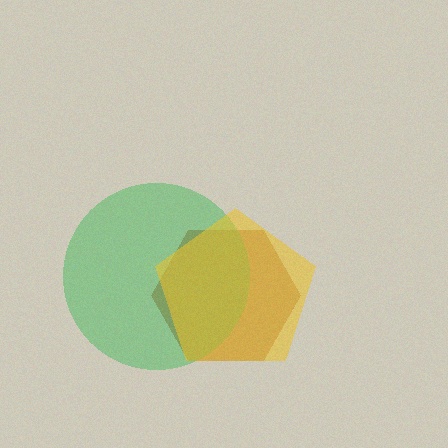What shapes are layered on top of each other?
The layered shapes are: a brown hexagon, a green circle, a yellow pentagon.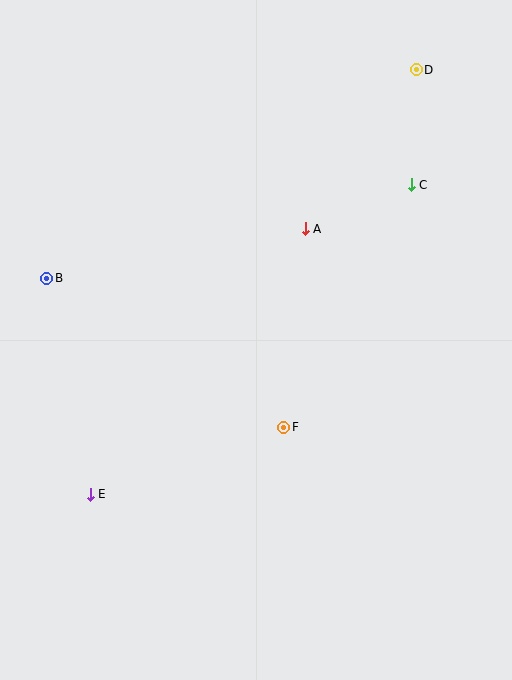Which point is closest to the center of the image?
Point F at (284, 428) is closest to the center.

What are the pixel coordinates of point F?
Point F is at (284, 428).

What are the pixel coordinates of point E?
Point E is at (90, 494).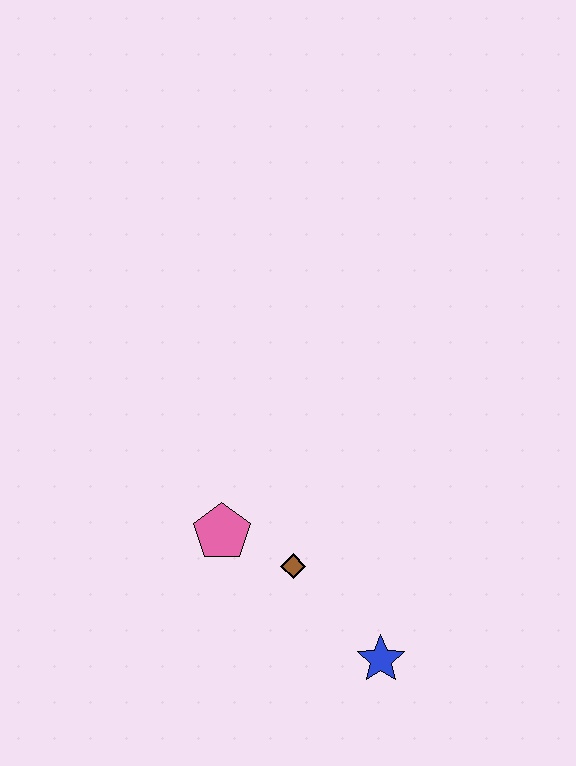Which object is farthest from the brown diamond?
The blue star is farthest from the brown diamond.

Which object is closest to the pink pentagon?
The brown diamond is closest to the pink pentagon.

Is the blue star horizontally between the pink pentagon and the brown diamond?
No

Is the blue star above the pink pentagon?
No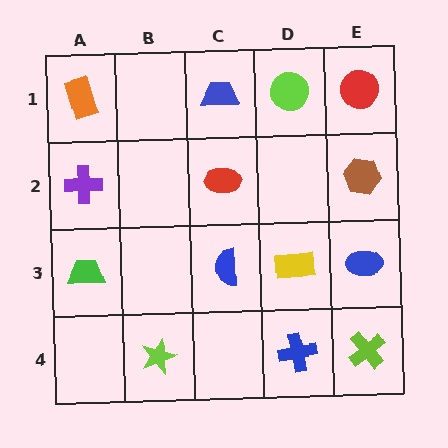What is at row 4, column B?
A lime star.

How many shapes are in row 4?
3 shapes.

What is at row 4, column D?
A blue cross.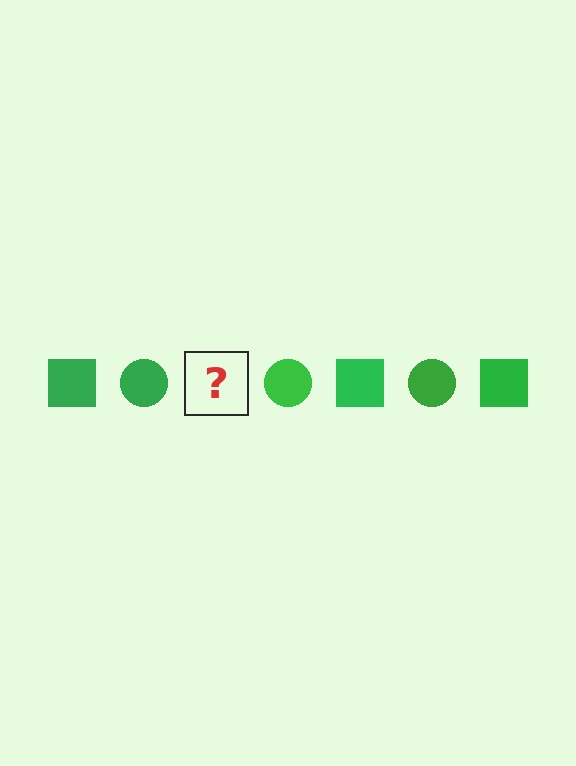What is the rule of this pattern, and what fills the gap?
The rule is that the pattern cycles through square, circle shapes in green. The gap should be filled with a green square.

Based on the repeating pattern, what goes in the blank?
The blank should be a green square.